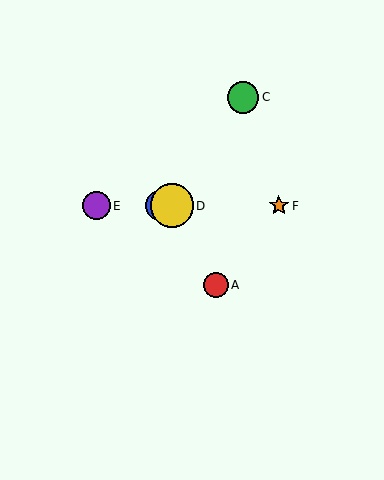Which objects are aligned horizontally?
Objects B, D, E, F are aligned horizontally.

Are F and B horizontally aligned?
Yes, both are at y≈206.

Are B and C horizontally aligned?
No, B is at y≈206 and C is at y≈97.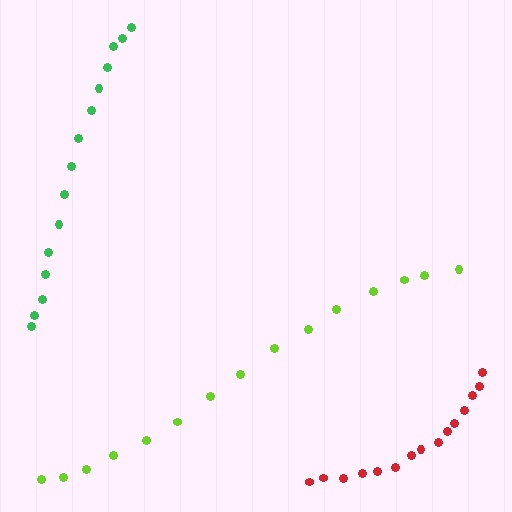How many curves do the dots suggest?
There are 3 distinct paths.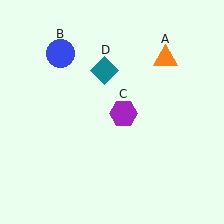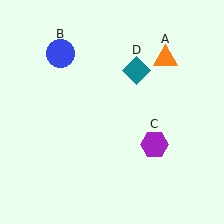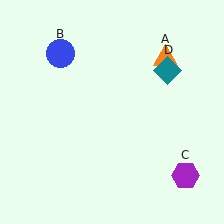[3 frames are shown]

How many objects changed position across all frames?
2 objects changed position: purple hexagon (object C), teal diamond (object D).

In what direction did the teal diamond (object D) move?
The teal diamond (object D) moved right.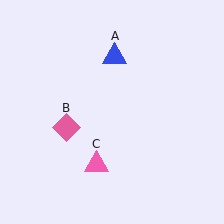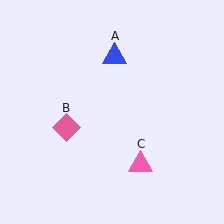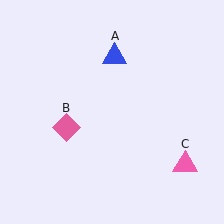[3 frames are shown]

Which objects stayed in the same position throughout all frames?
Blue triangle (object A) and pink diamond (object B) remained stationary.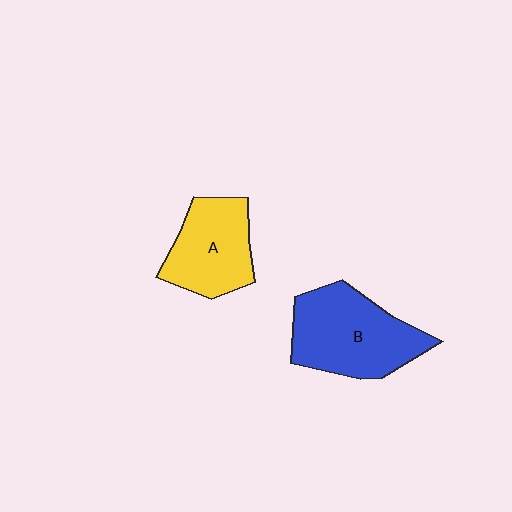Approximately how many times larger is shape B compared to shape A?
Approximately 1.3 times.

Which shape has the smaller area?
Shape A (yellow).